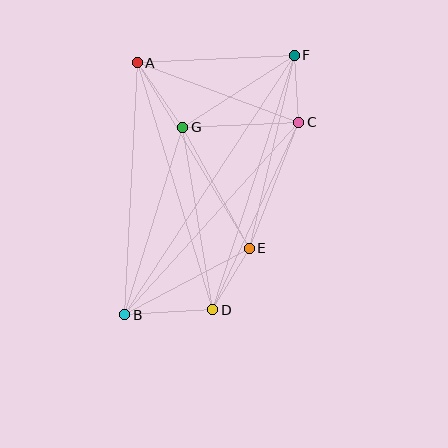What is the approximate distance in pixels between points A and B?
The distance between A and B is approximately 252 pixels.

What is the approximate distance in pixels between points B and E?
The distance between B and E is approximately 141 pixels.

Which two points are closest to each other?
Points C and F are closest to each other.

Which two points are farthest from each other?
Points B and F are farthest from each other.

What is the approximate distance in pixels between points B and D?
The distance between B and D is approximately 88 pixels.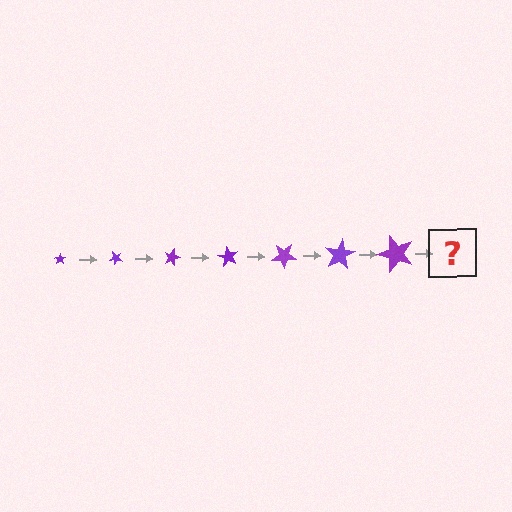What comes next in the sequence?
The next element should be a star, larger than the previous one and rotated 315 degrees from the start.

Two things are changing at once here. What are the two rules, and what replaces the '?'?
The two rules are that the star grows larger each step and it rotates 45 degrees each step. The '?' should be a star, larger than the previous one and rotated 315 degrees from the start.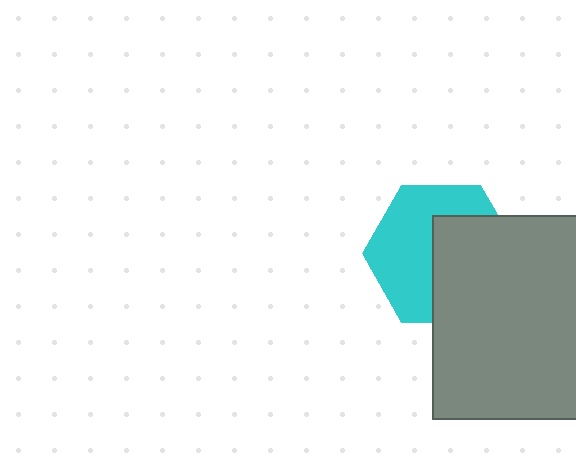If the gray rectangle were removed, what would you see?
You would see the complete cyan hexagon.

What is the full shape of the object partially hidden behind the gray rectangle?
The partially hidden object is a cyan hexagon.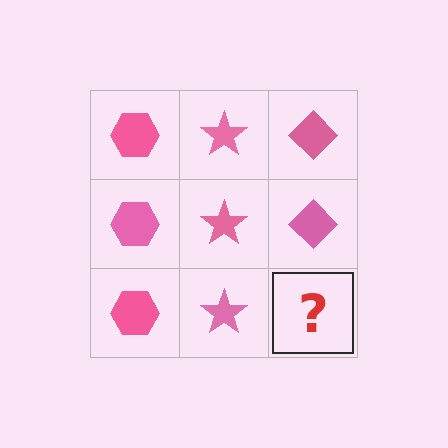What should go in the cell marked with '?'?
The missing cell should contain a pink diamond.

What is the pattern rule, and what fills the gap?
The rule is that each column has a consistent shape. The gap should be filled with a pink diamond.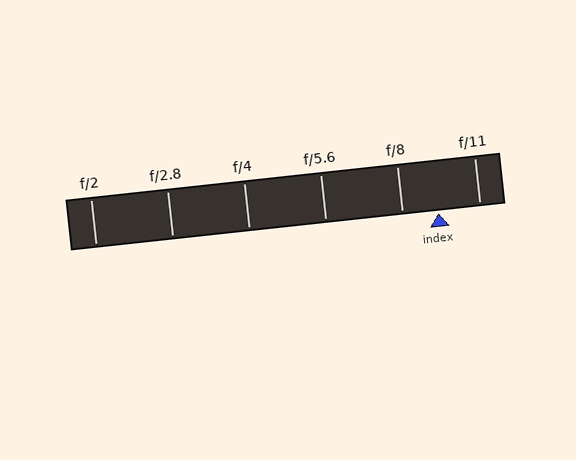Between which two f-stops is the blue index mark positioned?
The index mark is between f/8 and f/11.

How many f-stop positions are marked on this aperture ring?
There are 6 f-stop positions marked.